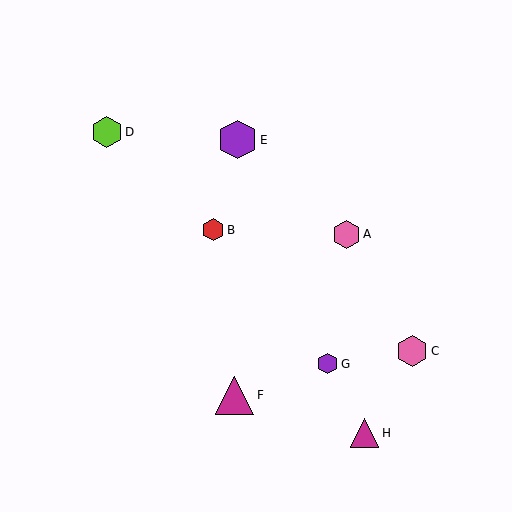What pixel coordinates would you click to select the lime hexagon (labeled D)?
Click at (107, 132) to select the lime hexagon D.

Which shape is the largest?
The purple hexagon (labeled E) is the largest.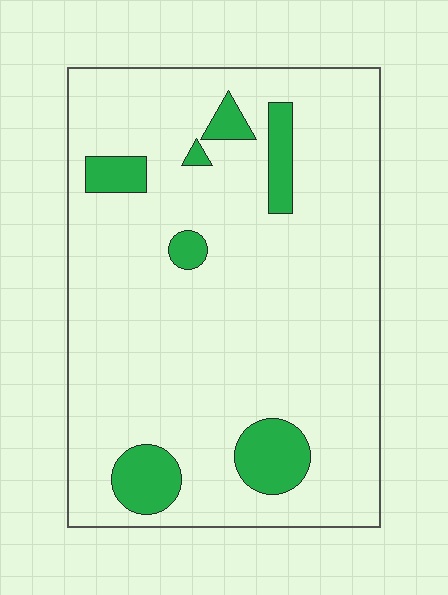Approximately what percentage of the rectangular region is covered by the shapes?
Approximately 10%.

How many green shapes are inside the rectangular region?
7.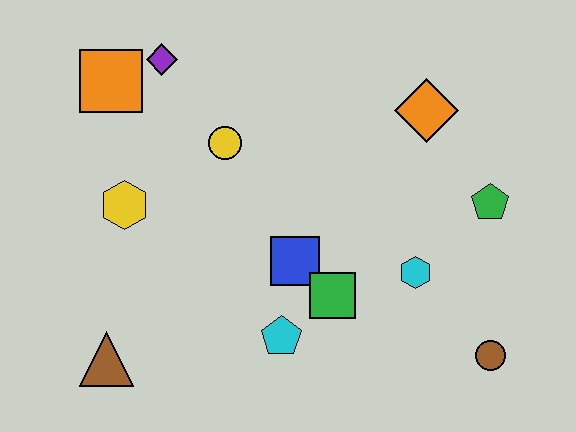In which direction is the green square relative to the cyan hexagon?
The green square is to the left of the cyan hexagon.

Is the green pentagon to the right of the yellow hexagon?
Yes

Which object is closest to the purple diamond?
The orange square is closest to the purple diamond.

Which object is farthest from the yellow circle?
The brown circle is farthest from the yellow circle.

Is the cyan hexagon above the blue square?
No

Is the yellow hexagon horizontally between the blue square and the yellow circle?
No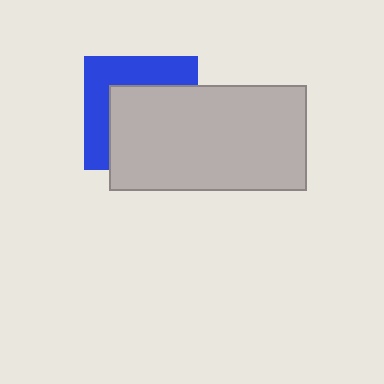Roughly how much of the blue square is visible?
A small part of it is visible (roughly 43%).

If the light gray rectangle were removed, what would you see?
You would see the complete blue square.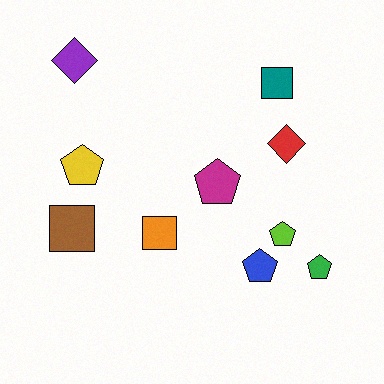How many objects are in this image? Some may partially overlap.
There are 10 objects.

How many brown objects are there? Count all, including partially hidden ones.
There is 1 brown object.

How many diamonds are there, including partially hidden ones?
There are 2 diamonds.